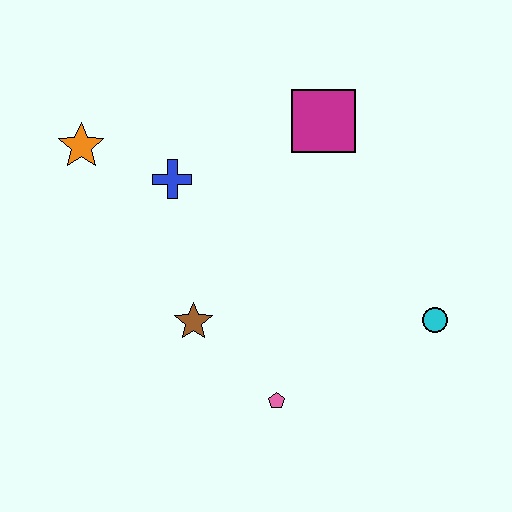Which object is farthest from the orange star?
The cyan circle is farthest from the orange star.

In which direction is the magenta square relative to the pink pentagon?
The magenta square is above the pink pentagon.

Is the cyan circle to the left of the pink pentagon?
No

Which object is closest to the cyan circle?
The pink pentagon is closest to the cyan circle.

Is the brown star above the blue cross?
No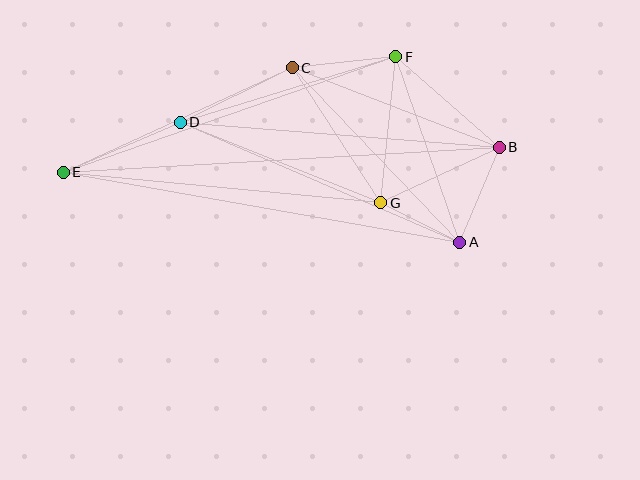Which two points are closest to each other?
Points A and G are closest to each other.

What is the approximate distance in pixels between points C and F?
The distance between C and F is approximately 104 pixels.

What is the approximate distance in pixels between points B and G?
The distance between B and G is approximately 131 pixels.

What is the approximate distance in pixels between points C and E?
The distance between C and E is approximately 252 pixels.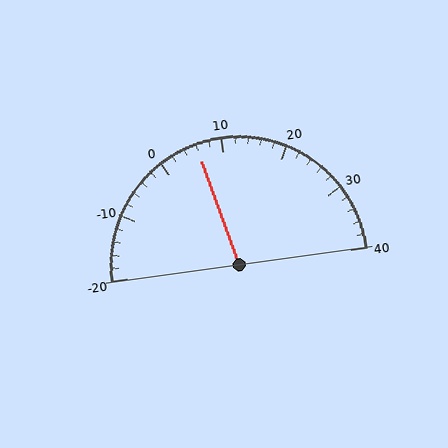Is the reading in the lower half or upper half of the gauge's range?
The reading is in the lower half of the range (-20 to 40).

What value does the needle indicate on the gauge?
The needle indicates approximately 6.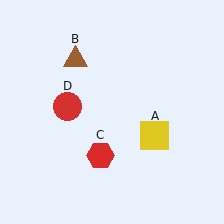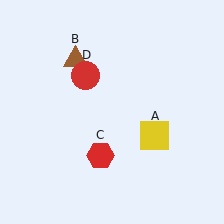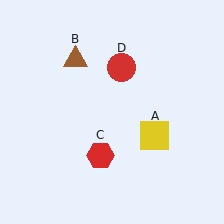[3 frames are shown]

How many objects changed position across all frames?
1 object changed position: red circle (object D).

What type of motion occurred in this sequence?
The red circle (object D) rotated clockwise around the center of the scene.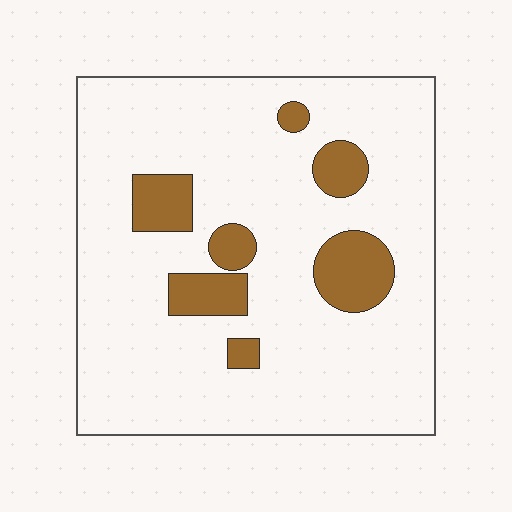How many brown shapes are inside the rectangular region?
7.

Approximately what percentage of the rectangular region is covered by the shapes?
Approximately 15%.